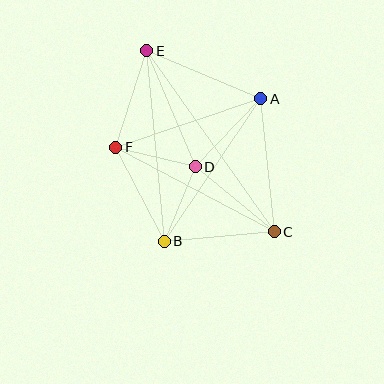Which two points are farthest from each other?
Points C and E are farthest from each other.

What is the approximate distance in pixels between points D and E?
The distance between D and E is approximately 126 pixels.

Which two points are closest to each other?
Points B and D are closest to each other.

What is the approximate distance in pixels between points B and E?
The distance between B and E is approximately 192 pixels.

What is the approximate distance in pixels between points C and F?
The distance between C and F is approximately 180 pixels.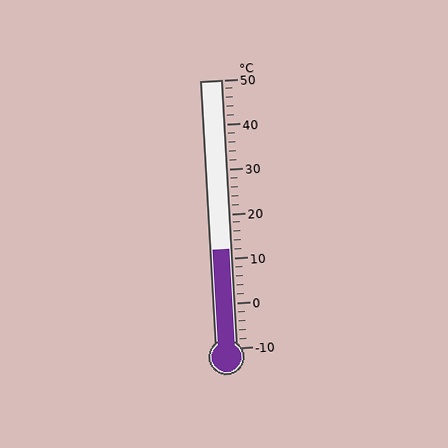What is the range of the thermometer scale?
The thermometer scale ranges from -10°C to 50°C.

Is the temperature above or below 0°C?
The temperature is above 0°C.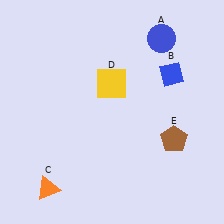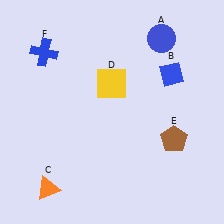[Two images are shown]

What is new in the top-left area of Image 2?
A blue cross (F) was added in the top-left area of Image 2.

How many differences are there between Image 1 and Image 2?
There is 1 difference between the two images.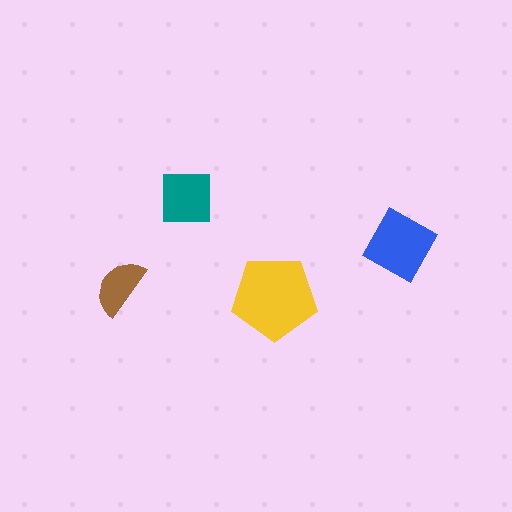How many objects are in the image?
There are 4 objects in the image.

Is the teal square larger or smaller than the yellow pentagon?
Smaller.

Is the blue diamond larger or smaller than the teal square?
Larger.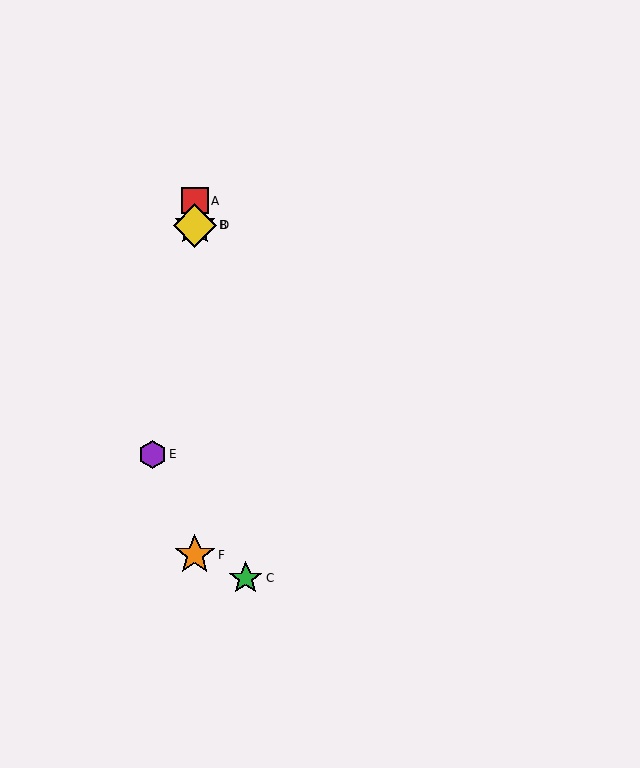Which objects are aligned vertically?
Objects A, B, D, F are aligned vertically.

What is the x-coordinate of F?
Object F is at x≈195.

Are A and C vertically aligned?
No, A is at x≈195 and C is at x≈246.